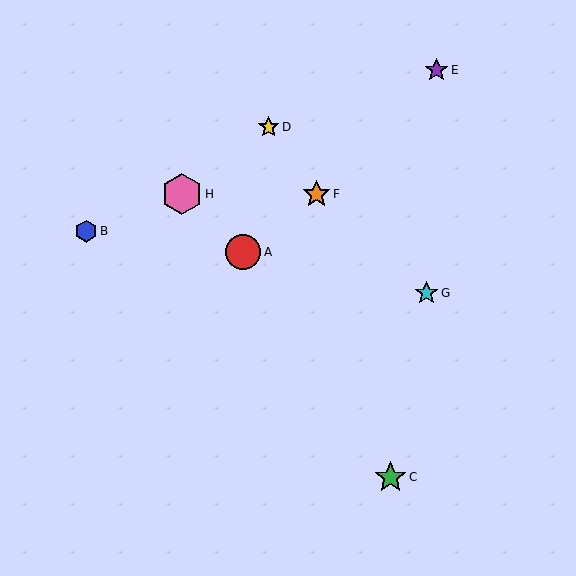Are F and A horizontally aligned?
No, F is at y≈194 and A is at y≈252.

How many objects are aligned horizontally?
2 objects (F, H) are aligned horizontally.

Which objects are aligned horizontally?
Objects F, H are aligned horizontally.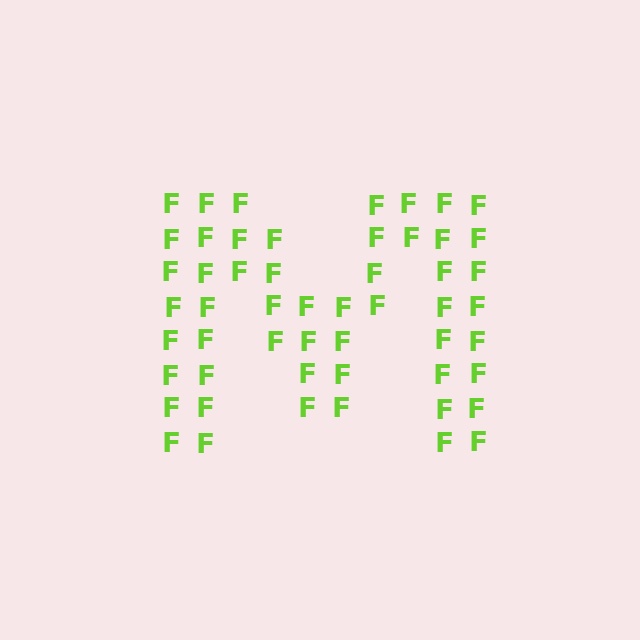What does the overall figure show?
The overall figure shows the letter M.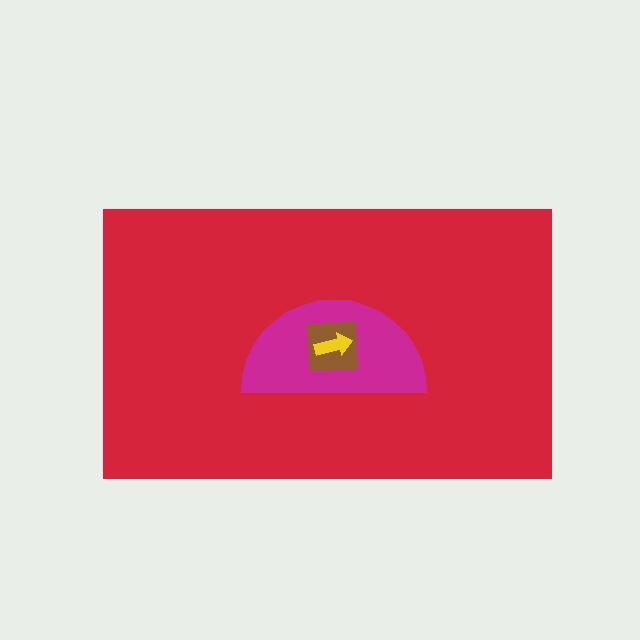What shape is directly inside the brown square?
The yellow arrow.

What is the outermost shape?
The red rectangle.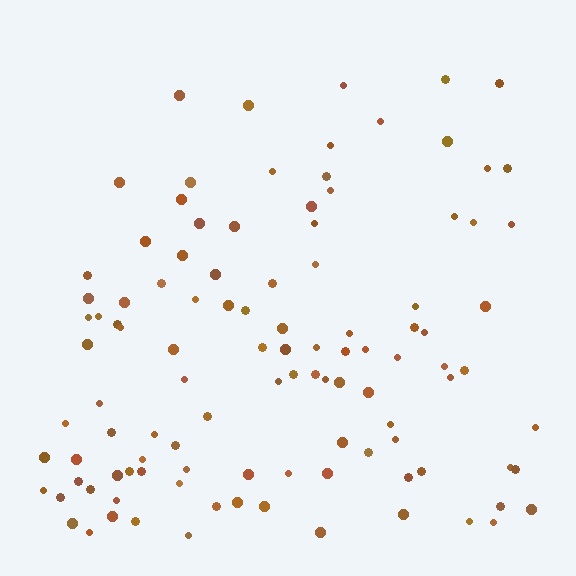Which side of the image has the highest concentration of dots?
The bottom.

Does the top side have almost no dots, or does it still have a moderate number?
Still a moderate number, just noticeably fewer than the bottom.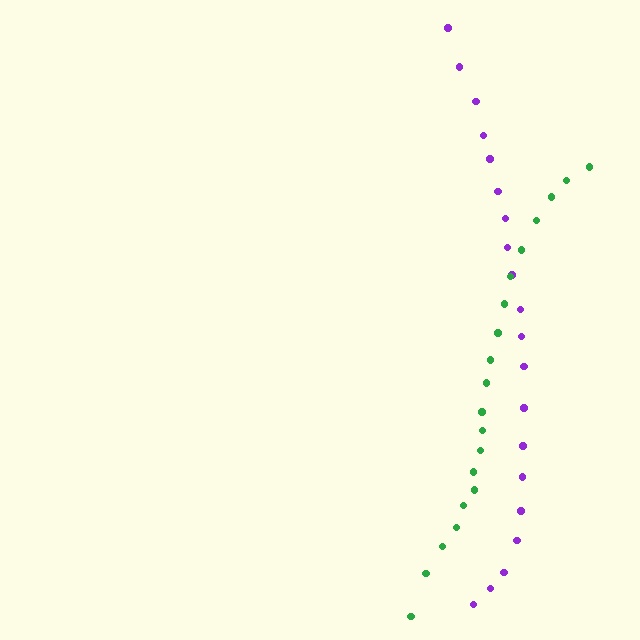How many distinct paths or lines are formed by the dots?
There are 2 distinct paths.